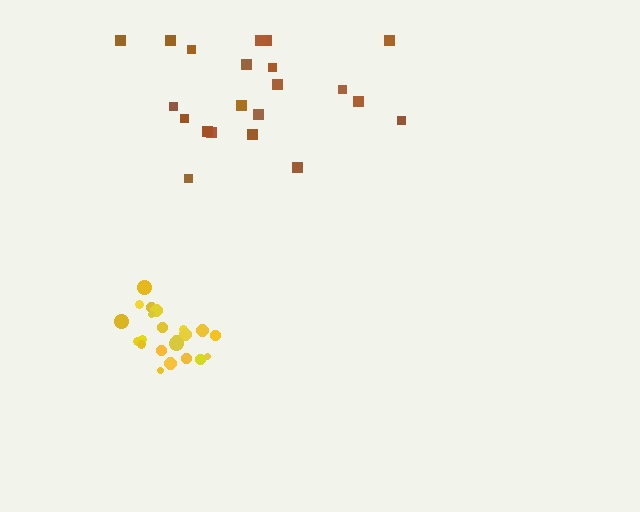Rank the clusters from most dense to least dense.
yellow, brown.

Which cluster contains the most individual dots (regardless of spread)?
Yellow (22).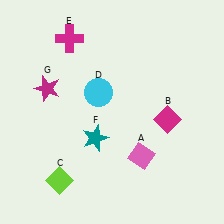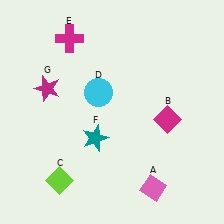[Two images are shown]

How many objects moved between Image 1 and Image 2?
1 object moved between the two images.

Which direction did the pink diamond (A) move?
The pink diamond (A) moved down.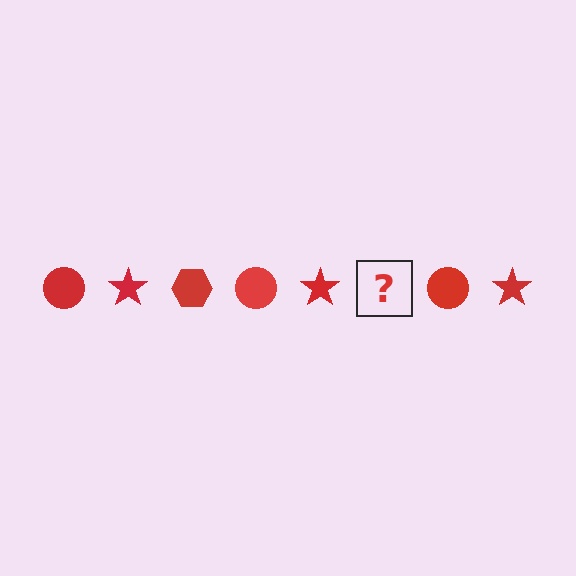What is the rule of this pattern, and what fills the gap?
The rule is that the pattern cycles through circle, star, hexagon shapes in red. The gap should be filled with a red hexagon.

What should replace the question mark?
The question mark should be replaced with a red hexagon.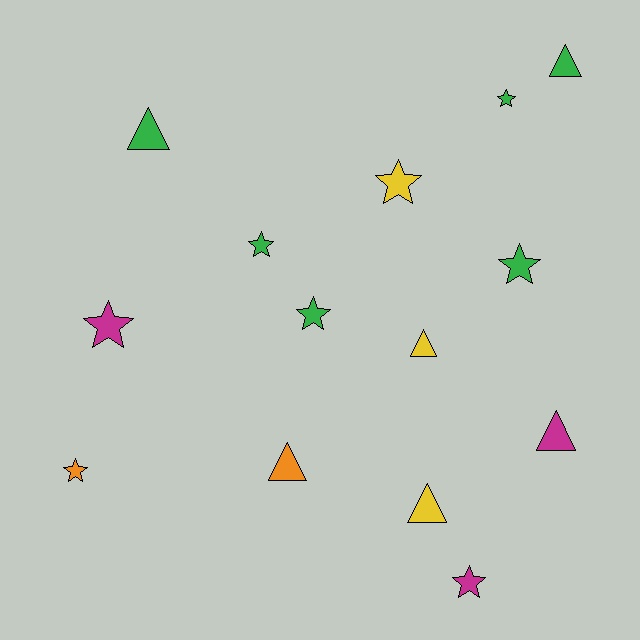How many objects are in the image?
There are 14 objects.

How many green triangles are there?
There are 2 green triangles.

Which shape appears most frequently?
Star, with 8 objects.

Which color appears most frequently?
Green, with 6 objects.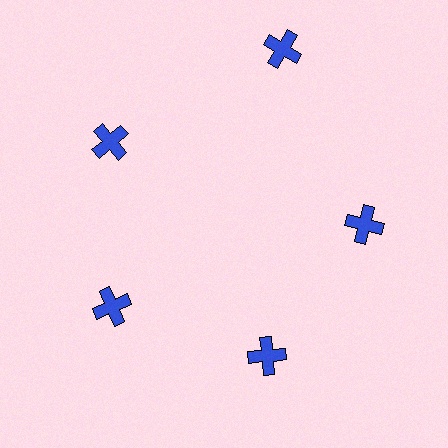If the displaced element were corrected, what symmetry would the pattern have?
It would have 5-fold rotational symmetry — the pattern would map onto itself every 72 degrees.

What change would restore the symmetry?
The symmetry would be restored by moving it inward, back onto the ring so that all 5 crosses sit at equal angles and equal distance from the center.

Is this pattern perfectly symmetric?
No. The 5 blue crosses are arranged in a ring, but one element near the 1 o'clock position is pushed outward from the center, breaking the 5-fold rotational symmetry.